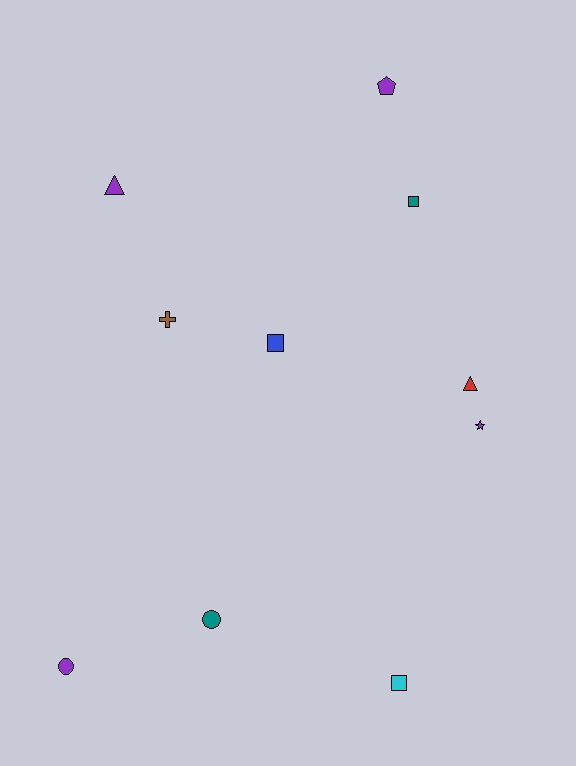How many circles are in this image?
There are 2 circles.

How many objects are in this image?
There are 10 objects.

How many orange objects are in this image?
There are no orange objects.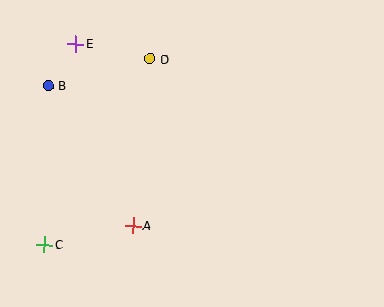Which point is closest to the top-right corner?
Point D is closest to the top-right corner.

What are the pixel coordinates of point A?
Point A is at (133, 225).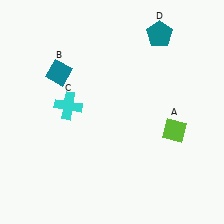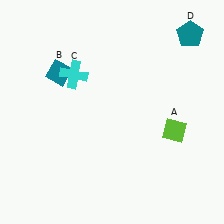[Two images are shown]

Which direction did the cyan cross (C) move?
The cyan cross (C) moved up.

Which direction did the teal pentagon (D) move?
The teal pentagon (D) moved right.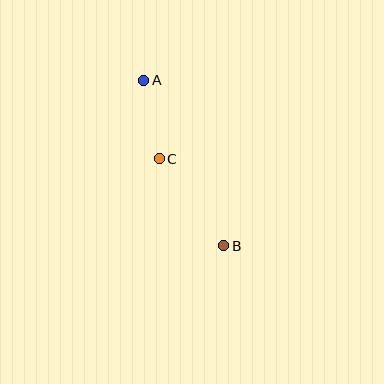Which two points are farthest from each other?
Points A and B are farthest from each other.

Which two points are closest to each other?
Points A and C are closest to each other.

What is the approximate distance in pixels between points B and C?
The distance between B and C is approximately 108 pixels.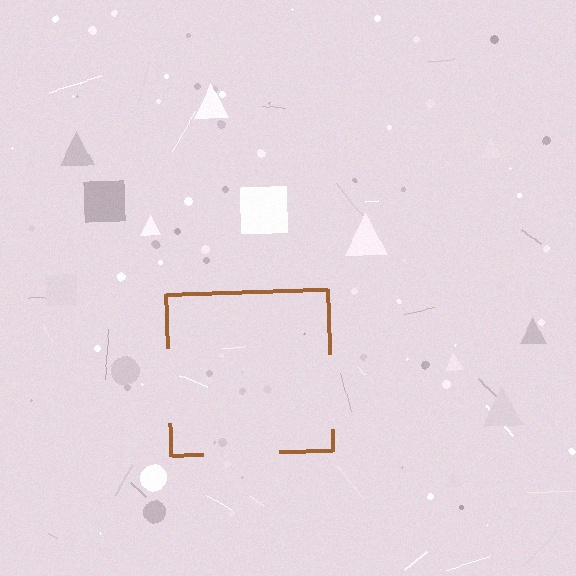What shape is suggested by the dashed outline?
The dashed outline suggests a square.